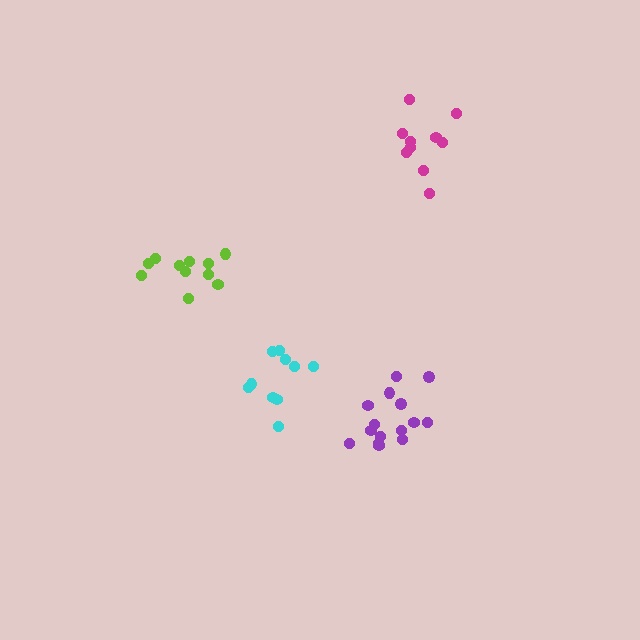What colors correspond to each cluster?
The clusters are colored: cyan, purple, lime, magenta.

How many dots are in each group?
Group 1: 10 dots, Group 2: 15 dots, Group 3: 11 dots, Group 4: 10 dots (46 total).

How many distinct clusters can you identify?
There are 4 distinct clusters.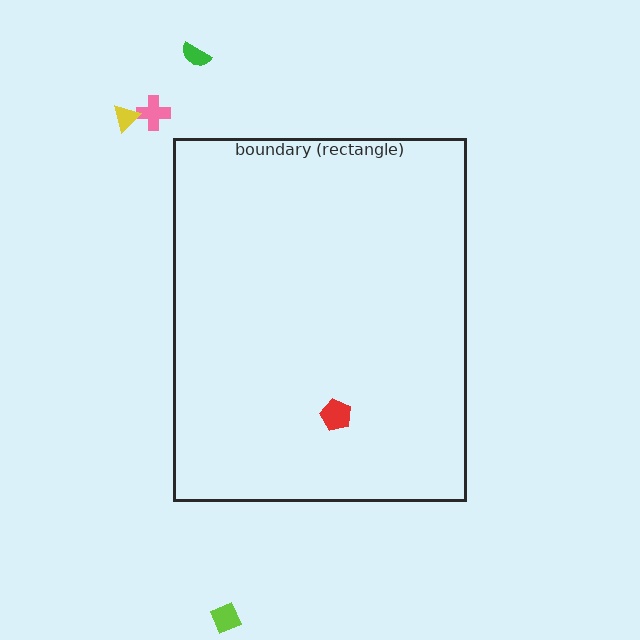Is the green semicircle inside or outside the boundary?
Outside.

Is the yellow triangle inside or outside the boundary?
Outside.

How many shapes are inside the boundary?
1 inside, 4 outside.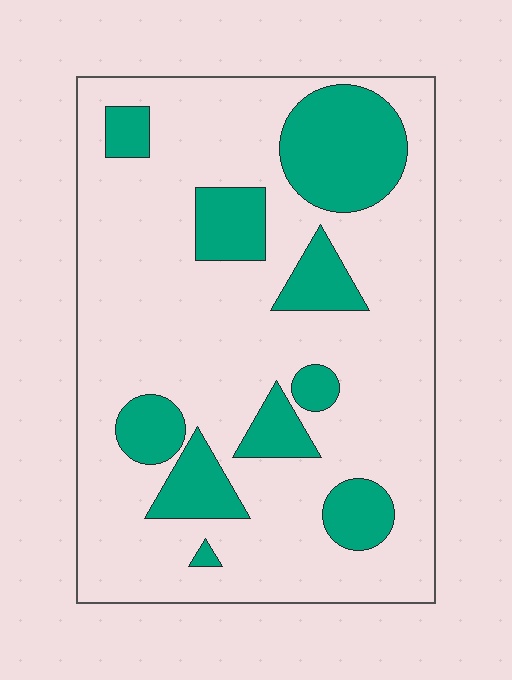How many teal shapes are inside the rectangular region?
10.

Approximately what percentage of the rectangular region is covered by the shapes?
Approximately 25%.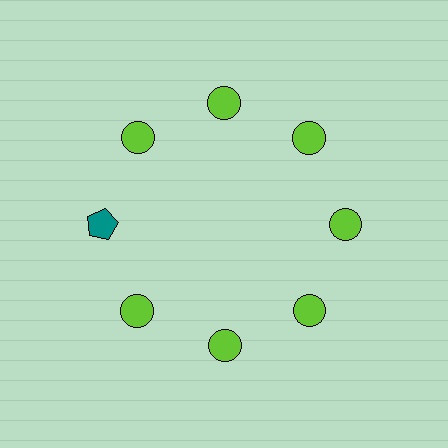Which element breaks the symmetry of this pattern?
The teal pentagon at roughly the 9 o'clock position breaks the symmetry. All other shapes are lime circles.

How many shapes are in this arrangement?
There are 8 shapes arranged in a ring pattern.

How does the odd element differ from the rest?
It differs in both color (teal instead of lime) and shape (pentagon instead of circle).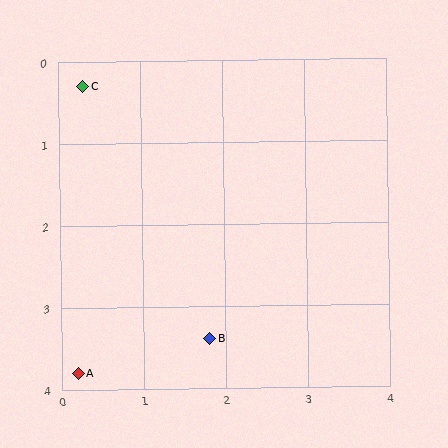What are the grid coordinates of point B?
Point B is at approximately (1.8, 3.4).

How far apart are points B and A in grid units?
Points B and A are about 1.6 grid units apart.